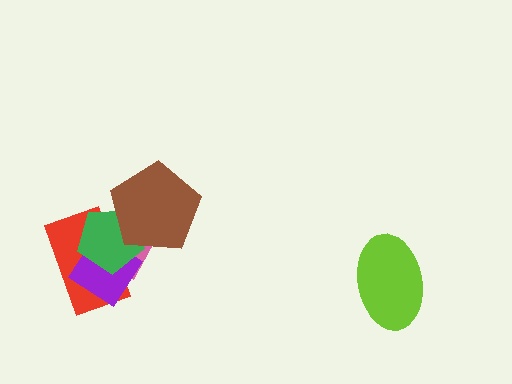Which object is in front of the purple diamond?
The green pentagon is in front of the purple diamond.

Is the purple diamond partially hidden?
Yes, it is partially covered by another shape.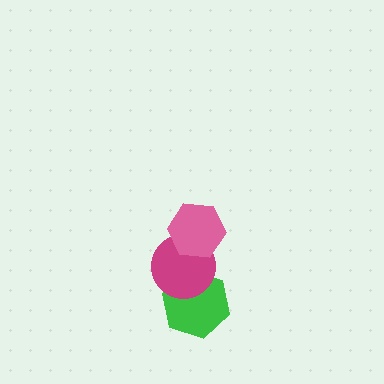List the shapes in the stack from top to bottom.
From top to bottom: the pink hexagon, the magenta circle, the green hexagon.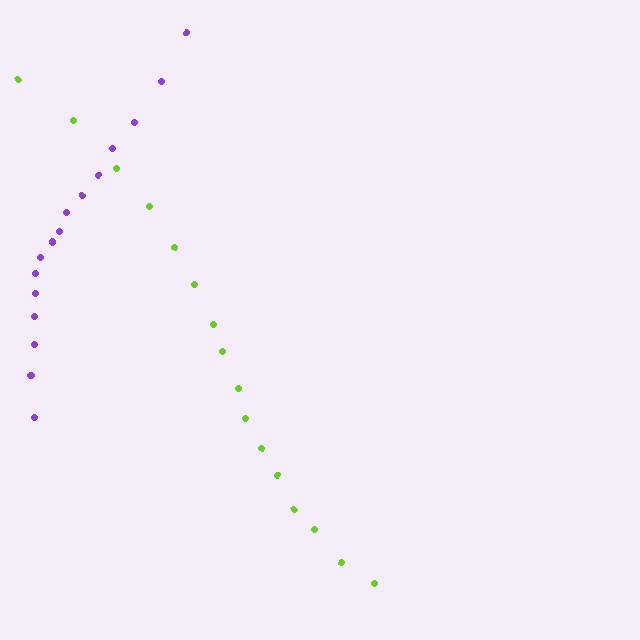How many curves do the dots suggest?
There are 2 distinct paths.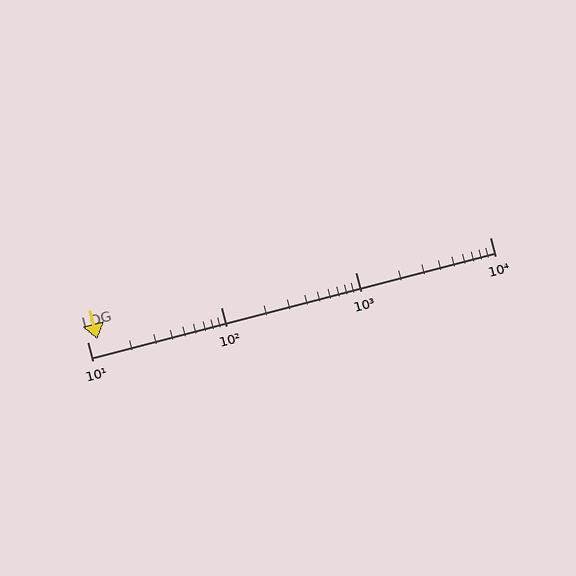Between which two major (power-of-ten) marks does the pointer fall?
The pointer is between 10 and 100.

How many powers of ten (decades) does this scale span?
The scale spans 3 decades, from 10 to 10000.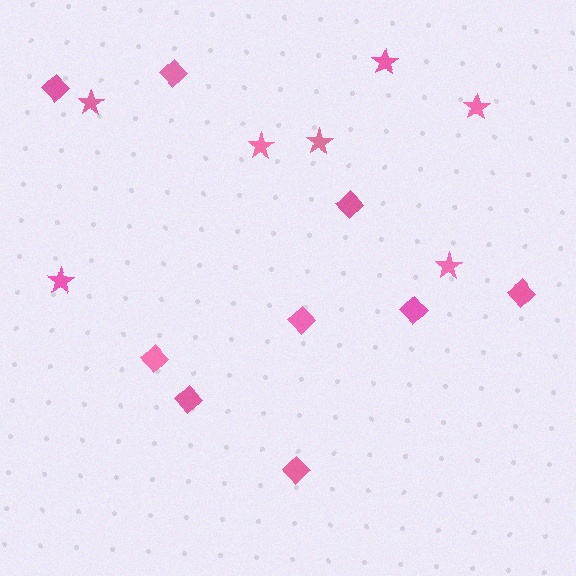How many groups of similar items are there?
There are 2 groups: one group of diamonds (9) and one group of stars (7).